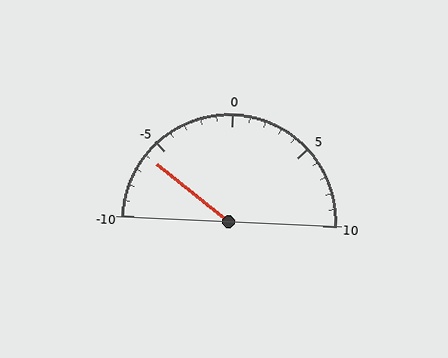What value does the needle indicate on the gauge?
The needle indicates approximately -6.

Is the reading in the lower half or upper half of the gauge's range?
The reading is in the lower half of the range (-10 to 10).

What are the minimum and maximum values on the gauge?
The gauge ranges from -10 to 10.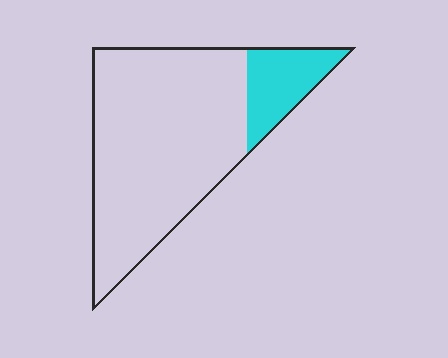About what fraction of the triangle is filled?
About one sixth (1/6).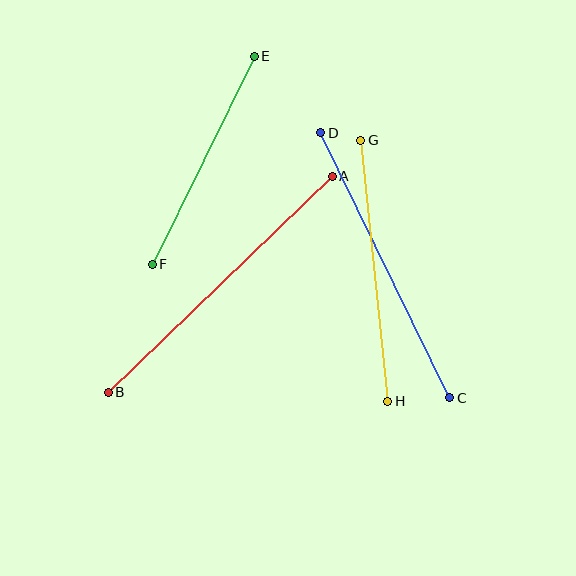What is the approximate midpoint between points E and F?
The midpoint is at approximately (203, 160) pixels.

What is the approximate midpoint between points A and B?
The midpoint is at approximately (220, 284) pixels.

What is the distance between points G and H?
The distance is approximately 262 pixels.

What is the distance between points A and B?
The distance is approximately 311 pixels.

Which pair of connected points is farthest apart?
Points A and B are farthest apart.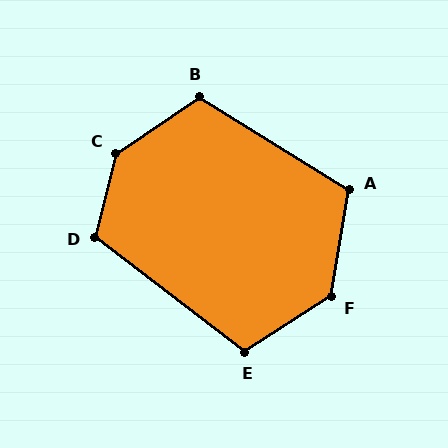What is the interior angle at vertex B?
Approximately 114 degrees (obtuse).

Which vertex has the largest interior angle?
C, at approximately 138 degrees.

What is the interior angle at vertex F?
Approximately 132 degrees (obtuse).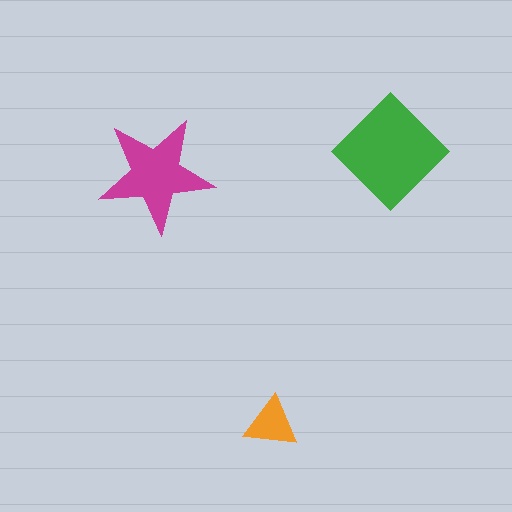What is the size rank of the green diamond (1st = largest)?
1st.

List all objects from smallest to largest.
The orange triangle, the magenta star, the green diamond.